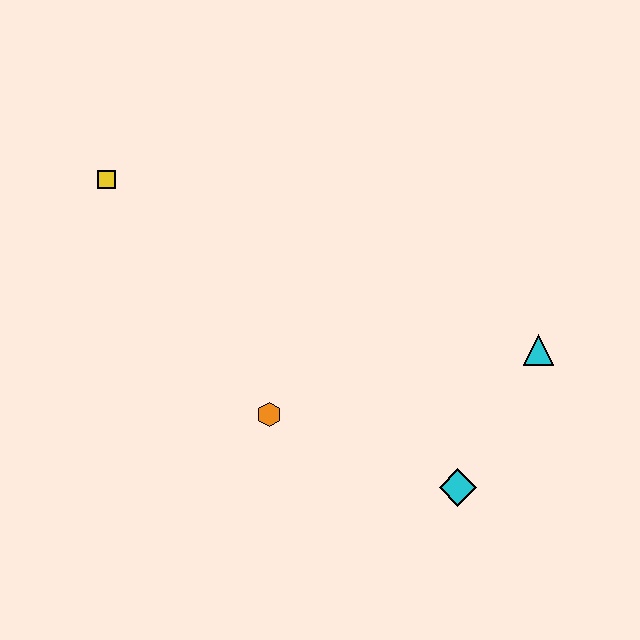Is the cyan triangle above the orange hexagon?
Yes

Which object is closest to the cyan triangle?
The cyan diamond is closest to the cyan triangle.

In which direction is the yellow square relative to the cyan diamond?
The yellow square is to the left of the cyan diamond.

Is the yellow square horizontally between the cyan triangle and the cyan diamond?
No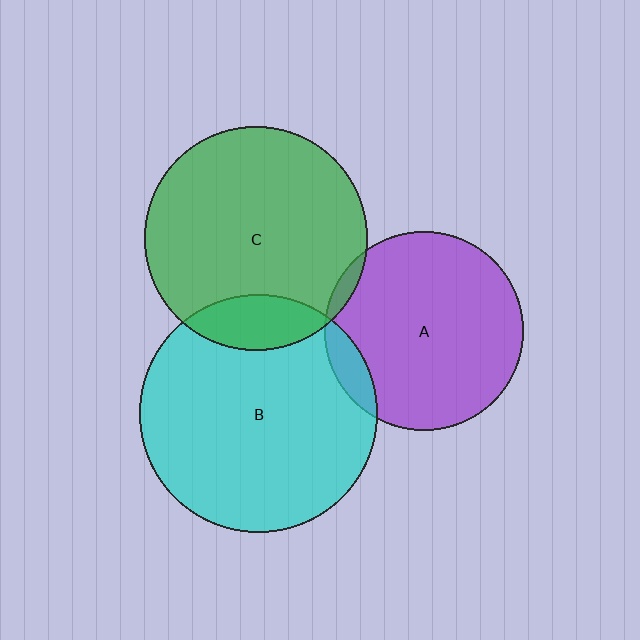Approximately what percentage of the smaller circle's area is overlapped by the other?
Approximately 15%.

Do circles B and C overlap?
Yes.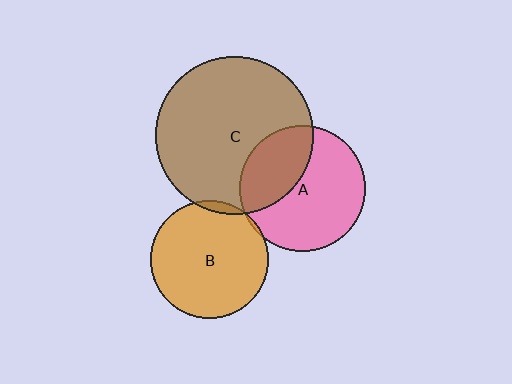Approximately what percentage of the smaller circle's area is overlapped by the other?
Approximately 5%.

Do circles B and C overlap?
Yes.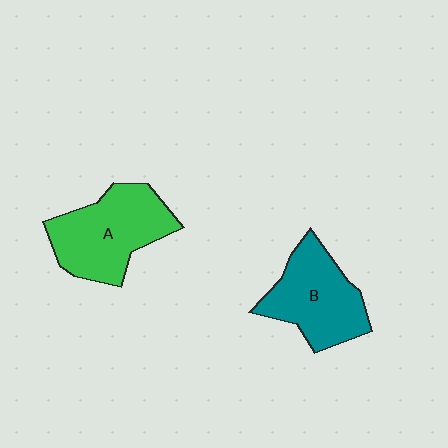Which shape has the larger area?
Shape A (green).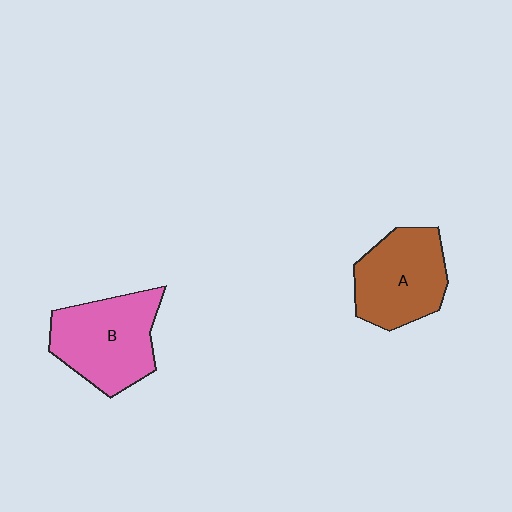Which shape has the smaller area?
Shape A (brown).